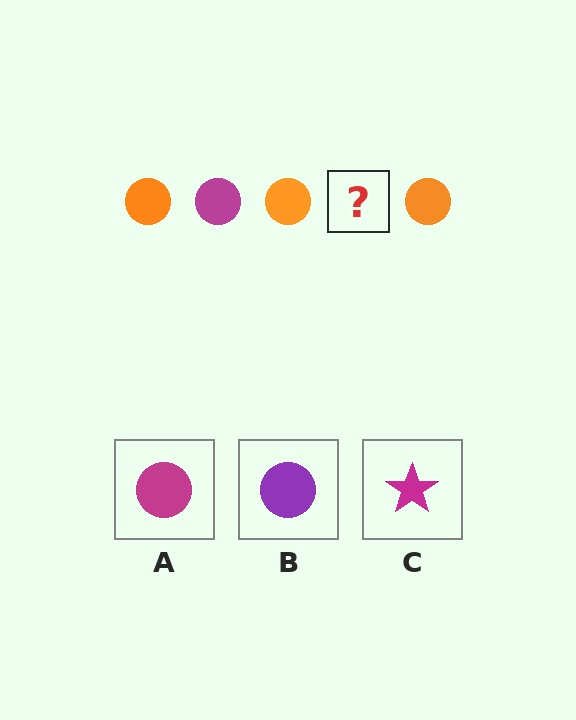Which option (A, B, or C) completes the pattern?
A.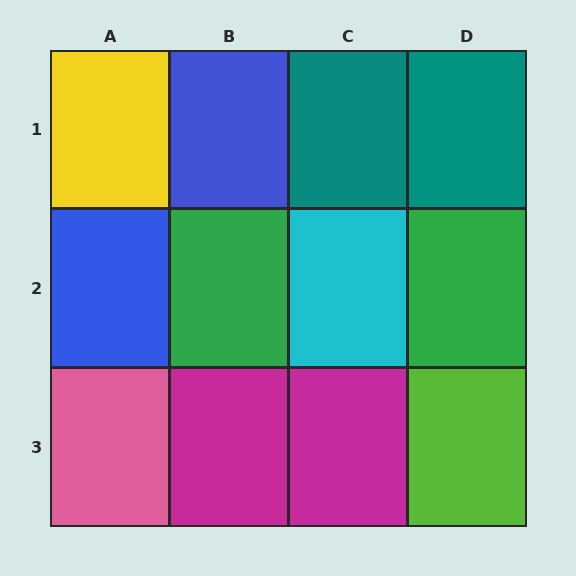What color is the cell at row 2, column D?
Green.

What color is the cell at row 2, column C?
Cyan.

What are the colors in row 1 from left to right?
Yellow, blue, teal, teal.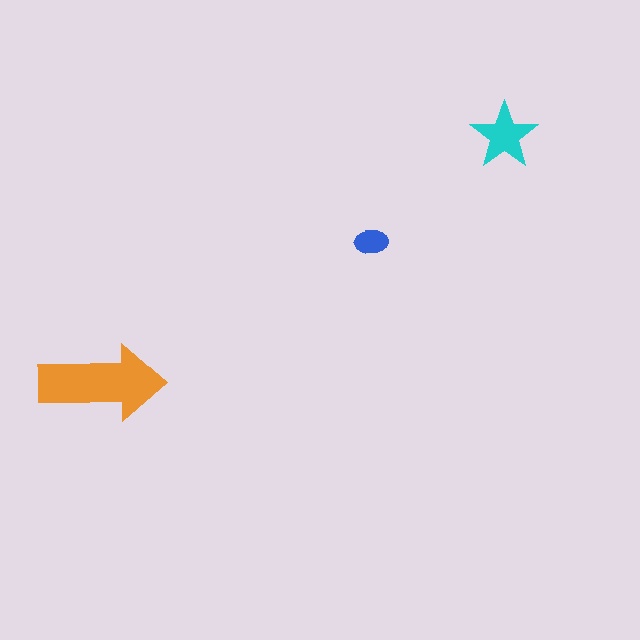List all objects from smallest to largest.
The blue ellipse, the cyan star, the orange arrow.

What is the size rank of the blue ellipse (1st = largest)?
3rd.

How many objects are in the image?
There are 3 objects in the image.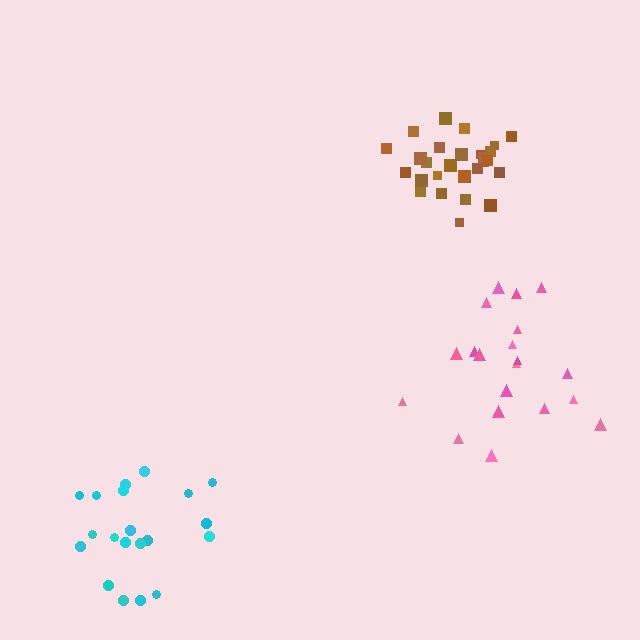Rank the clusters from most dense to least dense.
brown, pink, cyan.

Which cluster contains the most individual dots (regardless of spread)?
Brown (28).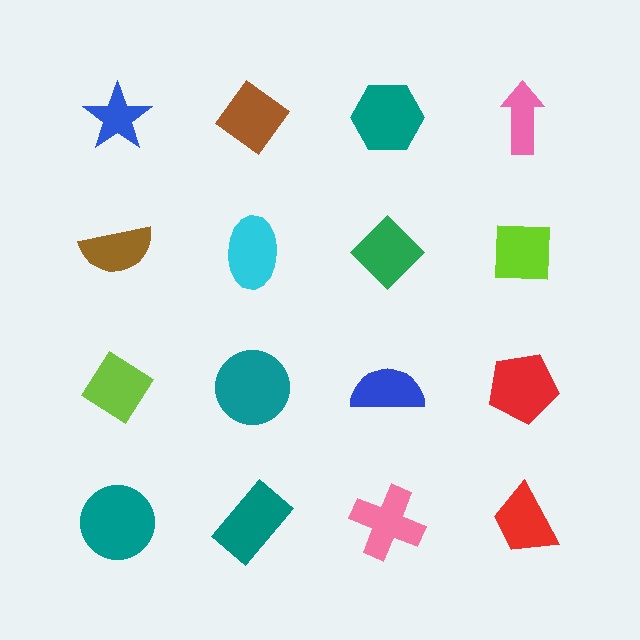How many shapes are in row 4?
4 shapes.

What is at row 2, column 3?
A green diamond.